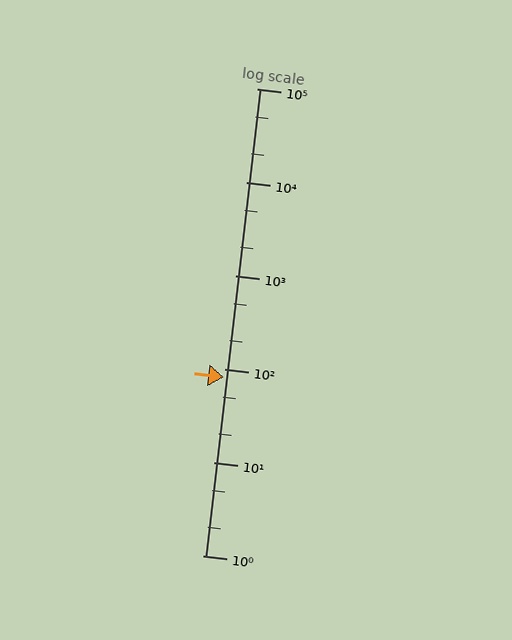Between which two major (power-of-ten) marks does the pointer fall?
The pointer is between 10 and 100.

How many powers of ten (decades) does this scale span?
The scale spans 5 decades, from 1 to 100000.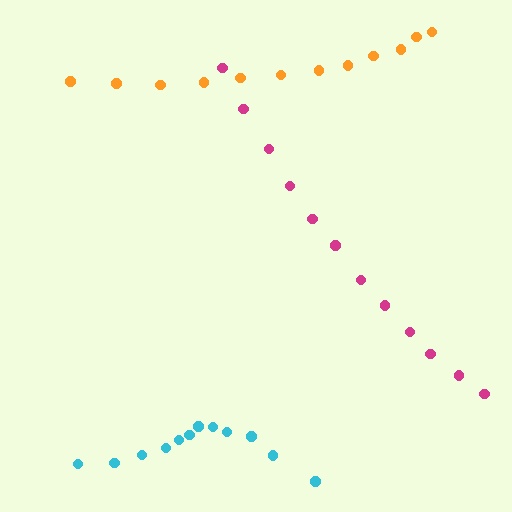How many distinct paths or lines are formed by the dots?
There are 3 distinct paths.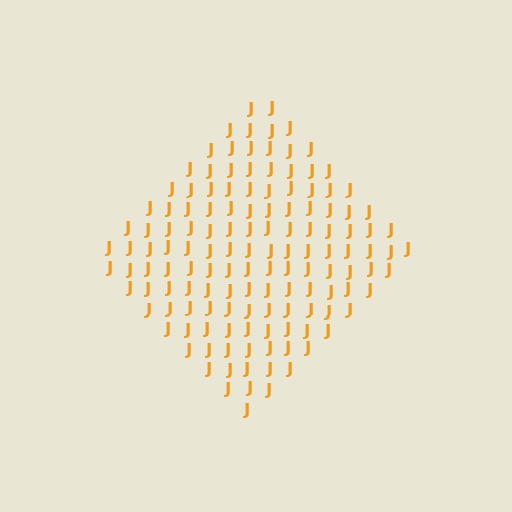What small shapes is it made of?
It is made of small letter J's.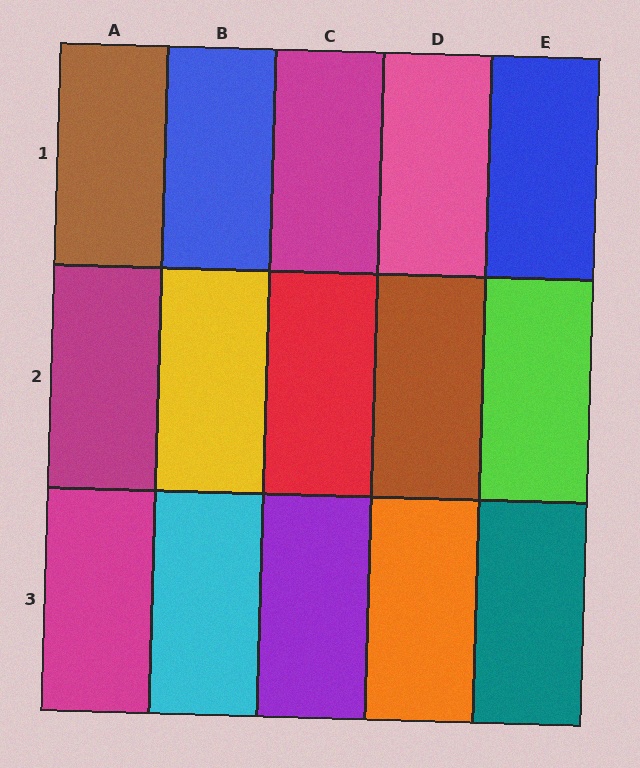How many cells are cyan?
1 cell is cyan.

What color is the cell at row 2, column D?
Brown.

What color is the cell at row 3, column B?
Cyan.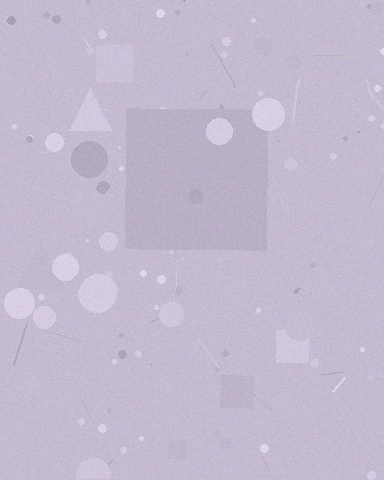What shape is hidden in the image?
A square is hidden in the image.